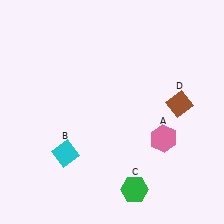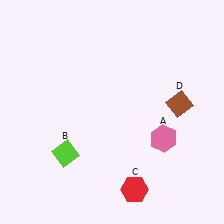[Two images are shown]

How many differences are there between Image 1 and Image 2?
There are 2 differences between the two images.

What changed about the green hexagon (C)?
In Image 1, C is green. In Image 2, it changed to red.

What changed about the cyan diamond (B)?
In Image 1, B is cyan. In Image 2, it changed to lime.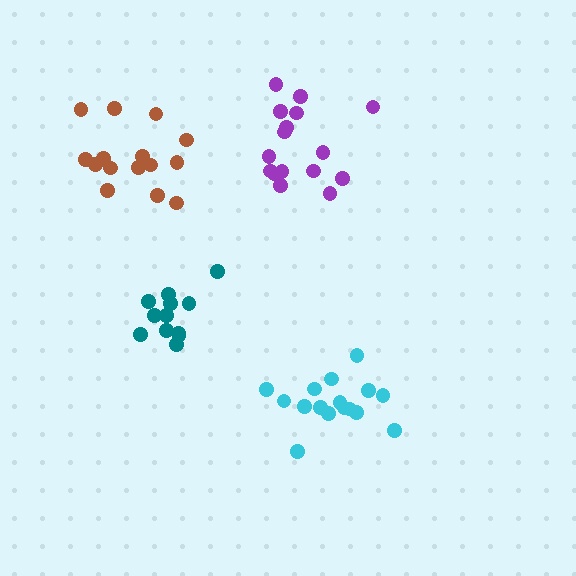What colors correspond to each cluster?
The clusters are colored: teal, purple, brown, cyan.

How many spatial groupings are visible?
There are 4 spatial groupings.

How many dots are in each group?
Group 1: 12 dots, Group 2: 16 dots, Group 3: 15 dots, Group 4: 16 dots (59 total).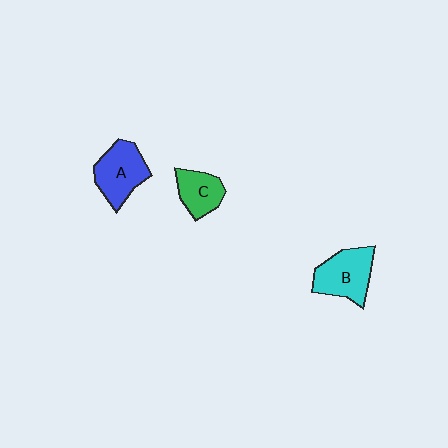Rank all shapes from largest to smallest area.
From largest to smallest: B (cyan), A (blue), C (green).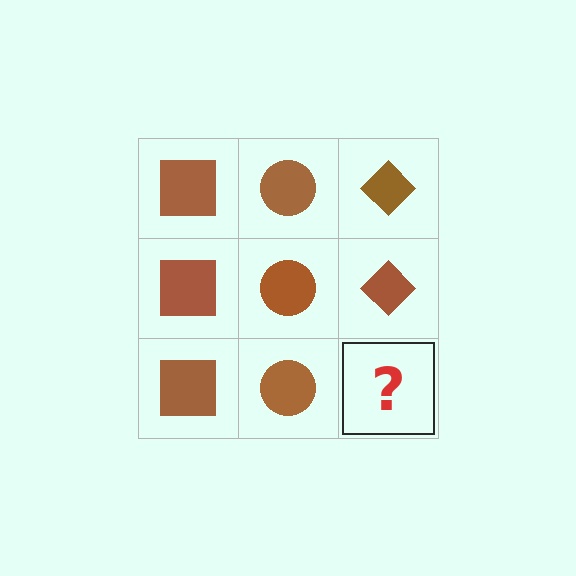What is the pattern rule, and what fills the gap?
The rule is that each column has a consistent shape. The gap should be filled with a brown diamond.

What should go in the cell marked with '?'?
The missing cell should contain a brown diamond.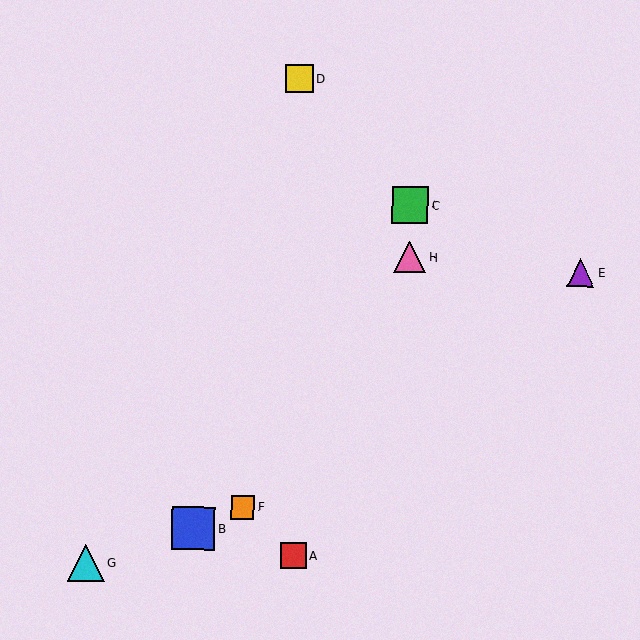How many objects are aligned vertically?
2 objects (A, D) are aligned vertically.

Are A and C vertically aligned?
No, A is at x≈293 and C is at x≈410.